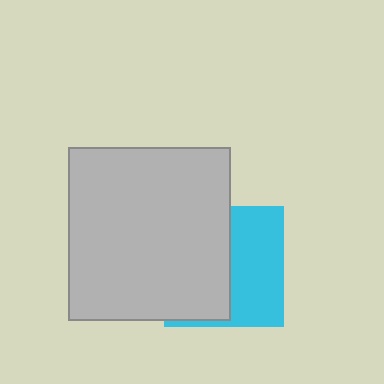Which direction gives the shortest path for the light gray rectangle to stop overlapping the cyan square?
Moving left gives the shortest separation.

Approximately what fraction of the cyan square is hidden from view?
Roughly 54% of the cyan square is hidden behind the light gray rectangle.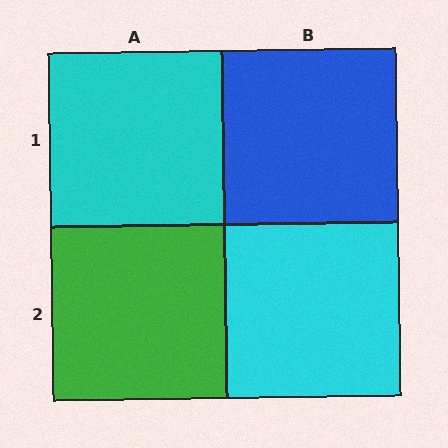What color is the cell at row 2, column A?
Green.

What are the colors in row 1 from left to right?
Cyan, blue.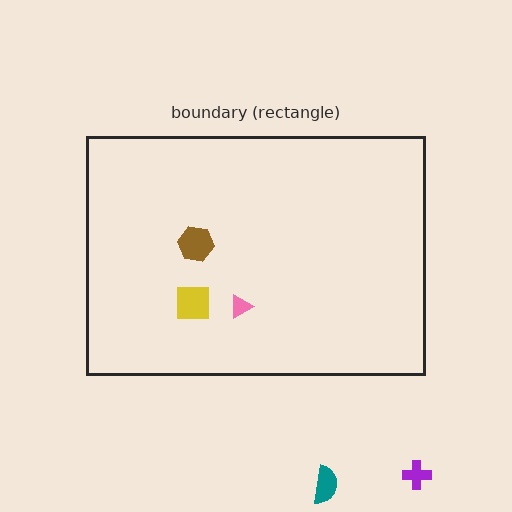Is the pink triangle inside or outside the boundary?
Inside.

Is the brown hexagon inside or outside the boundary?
Inside.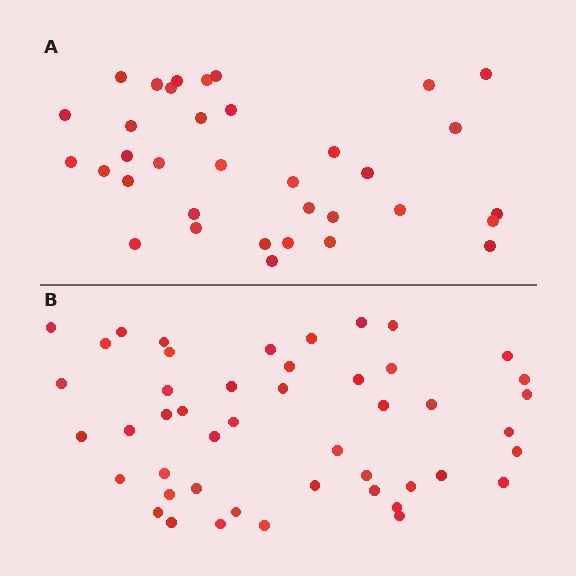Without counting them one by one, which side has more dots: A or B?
Region B (the bottom region) has more dots.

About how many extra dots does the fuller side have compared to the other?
Region B has roughly 12 or so more dots than region A.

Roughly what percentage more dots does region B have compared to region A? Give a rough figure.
About 35% more.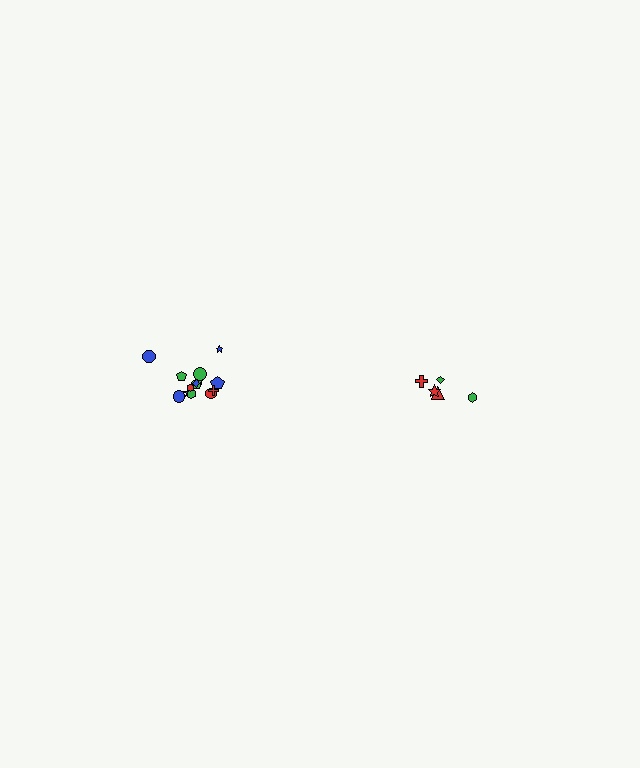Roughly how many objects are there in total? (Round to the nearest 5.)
Roughly 20 objects in total.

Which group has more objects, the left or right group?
The left group.